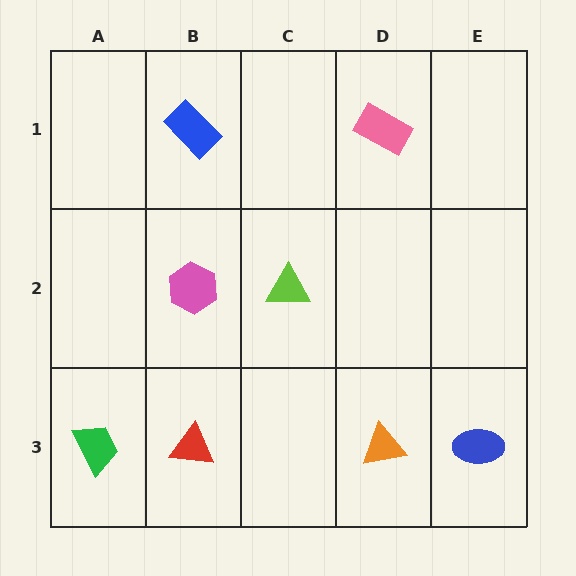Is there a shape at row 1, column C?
No, that cell is empty.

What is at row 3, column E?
A blue ellipse.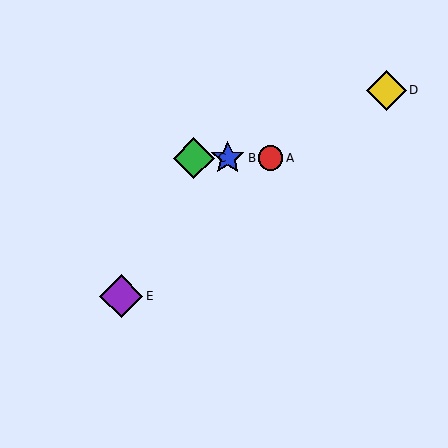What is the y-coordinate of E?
Object E is at y≈296.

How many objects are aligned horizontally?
3 objects (A, B, C) are aligned horizontally.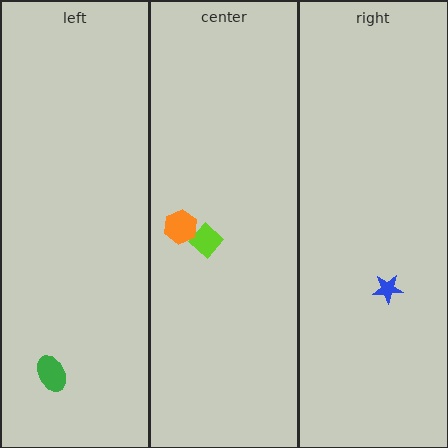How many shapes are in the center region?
2.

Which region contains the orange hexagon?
The center region.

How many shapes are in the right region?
1.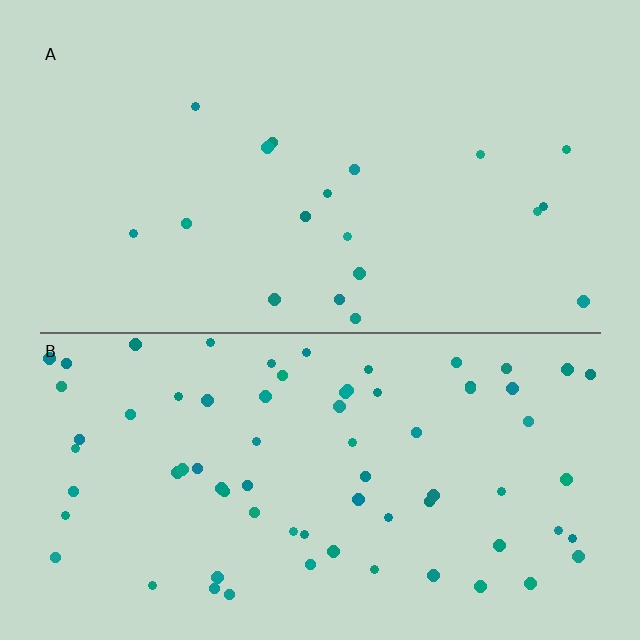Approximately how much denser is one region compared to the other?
Approximately 3.8× — region B over region A.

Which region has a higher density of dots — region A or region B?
B (the bottom).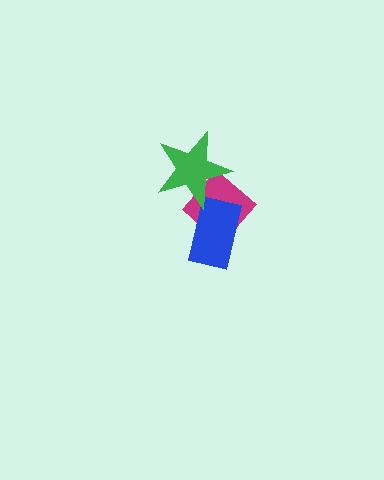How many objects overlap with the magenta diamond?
2 objects overlap with the magenta diamond.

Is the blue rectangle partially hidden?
No, no other shape covers it.